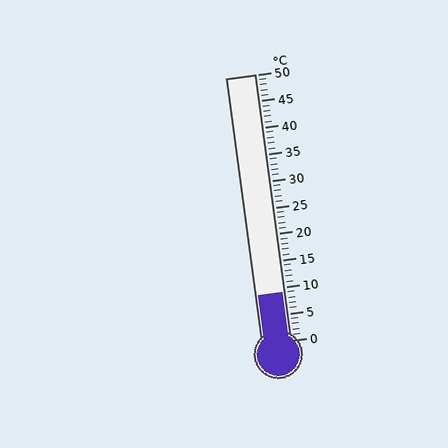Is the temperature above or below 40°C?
The temperature is below 40°C.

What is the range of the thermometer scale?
The thermometer scale ranges from 0°C to 50°C.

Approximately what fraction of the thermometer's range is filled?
The thermometer is filled to approximately 20% of its range.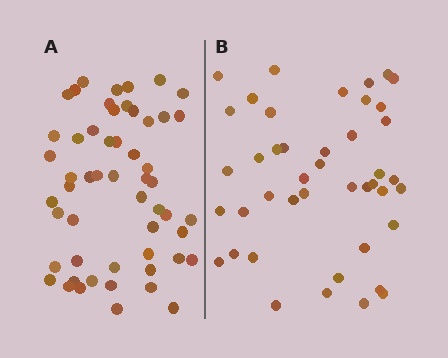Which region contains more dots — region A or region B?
Region A (the left region) has more dots.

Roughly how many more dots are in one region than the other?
Region A has roughly 12 or so more dots than region B.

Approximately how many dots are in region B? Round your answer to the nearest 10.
About 40 dots. (The exact count is 43, which rounds to 40.)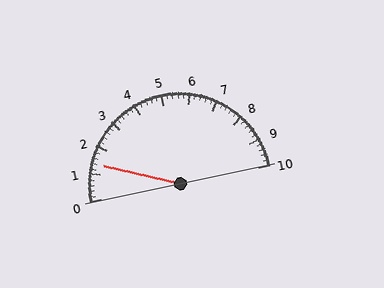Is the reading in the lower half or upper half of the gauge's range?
The reading is in the lower half of the range (0 to 10).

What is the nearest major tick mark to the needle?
The nearest major tick mark is 1.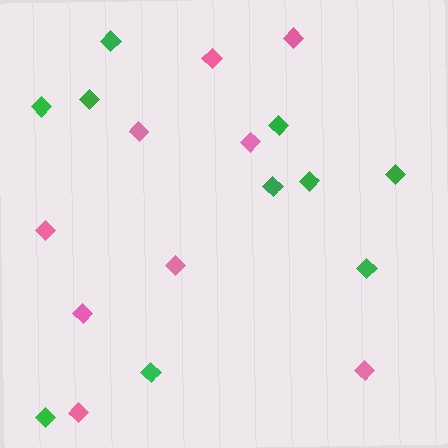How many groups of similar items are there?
There are 2 groups: one group of pink diamonds (9) and one group of green diamonds (10).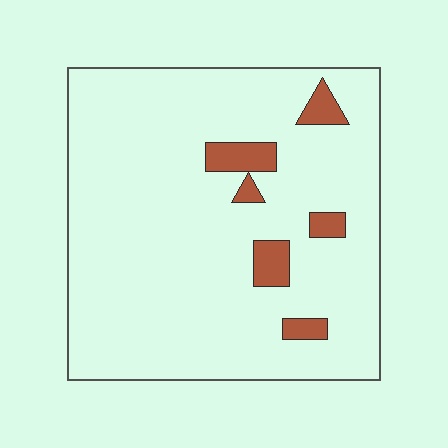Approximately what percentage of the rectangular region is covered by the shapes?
Approximately 10%.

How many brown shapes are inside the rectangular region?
6.